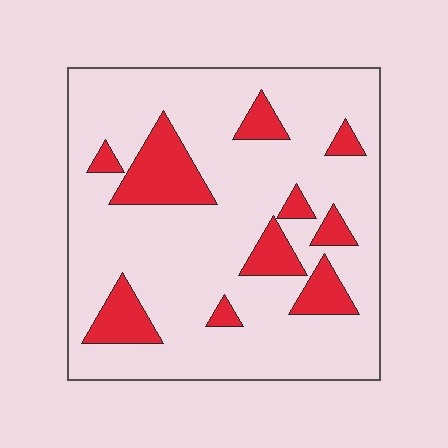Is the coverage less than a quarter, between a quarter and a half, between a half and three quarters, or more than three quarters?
Less than a quarter.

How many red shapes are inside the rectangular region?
10.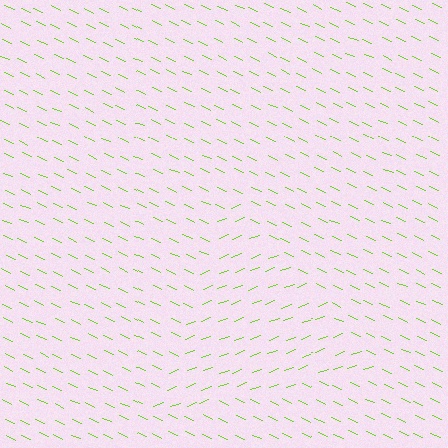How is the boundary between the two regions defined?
The boundary is defined purely by a change in line orientation (approximately 45 degrees difference). All lines are the same color and thickness.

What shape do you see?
I see a triangle.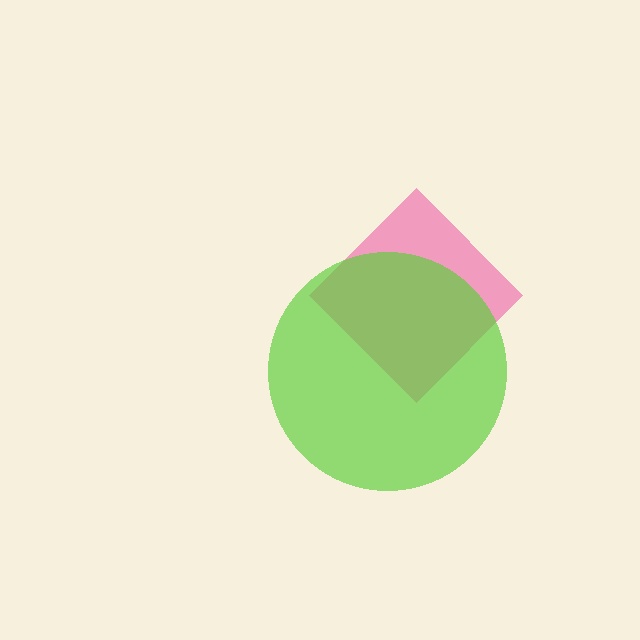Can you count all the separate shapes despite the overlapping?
Yes, there are 2 separate shapes.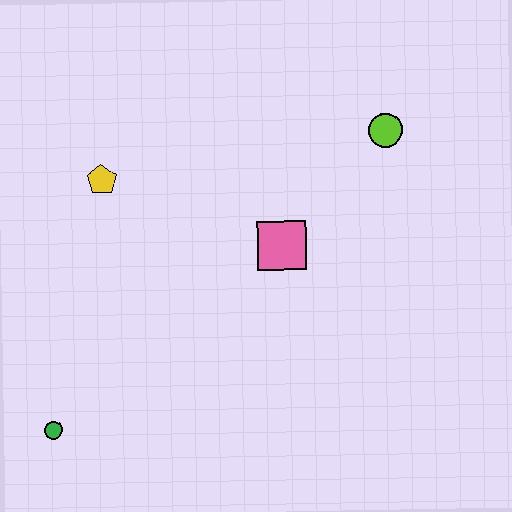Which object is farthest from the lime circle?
The green circle is farthest from the lime circle.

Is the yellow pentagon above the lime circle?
No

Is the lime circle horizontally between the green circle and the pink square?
No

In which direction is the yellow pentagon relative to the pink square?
The yellow pentagon is to the left of the pink square.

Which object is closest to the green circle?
The yellow pentagon is closest to the green circle.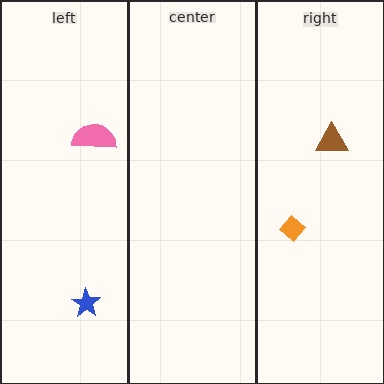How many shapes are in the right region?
2.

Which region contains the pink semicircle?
The left region.